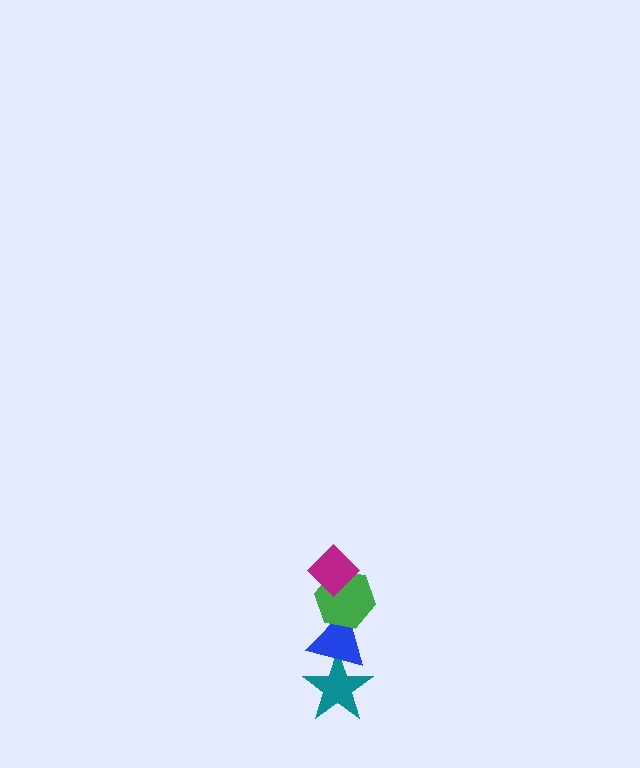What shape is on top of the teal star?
The blue triangle is on top of the teal star.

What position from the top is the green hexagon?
The green hexagon is 2nd from the top.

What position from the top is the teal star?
The teal star is 4th from the top.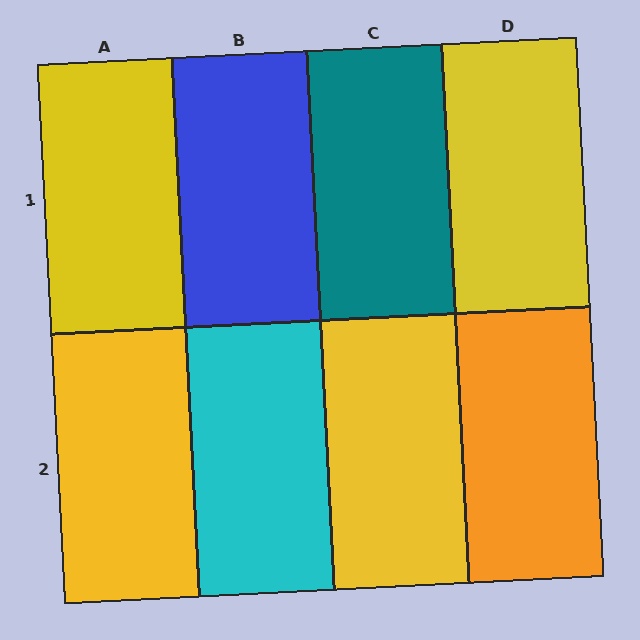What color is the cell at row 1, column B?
Blue.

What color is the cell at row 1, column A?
Yellow.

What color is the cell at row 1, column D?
Yellow.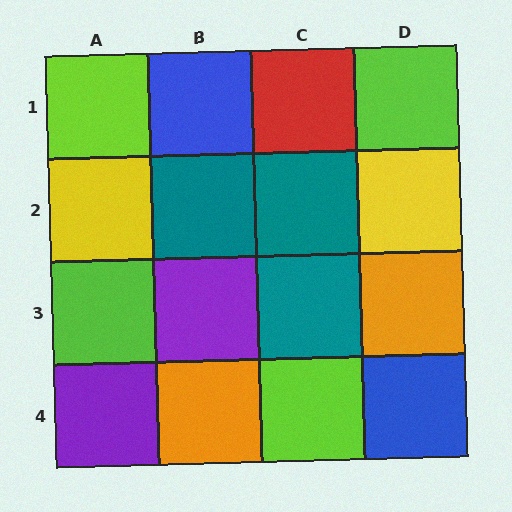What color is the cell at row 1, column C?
Red.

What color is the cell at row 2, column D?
Yellow.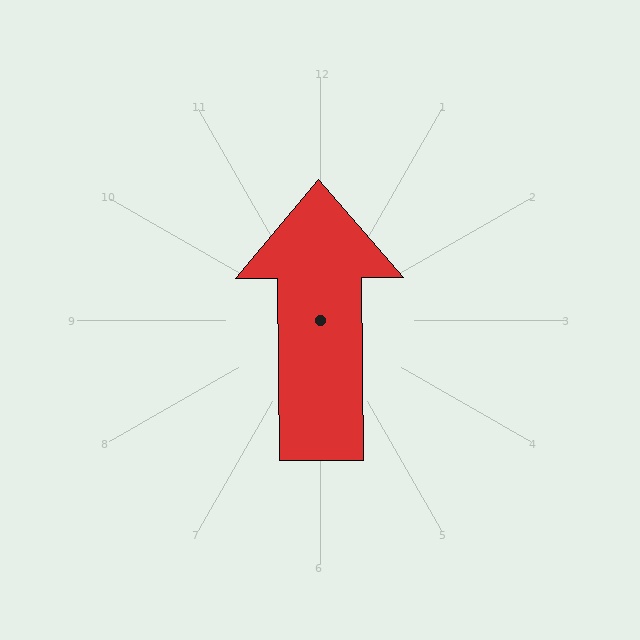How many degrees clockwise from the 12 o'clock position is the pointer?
Approximately 359 degrees.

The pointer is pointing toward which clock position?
Roughly 12 o'clock.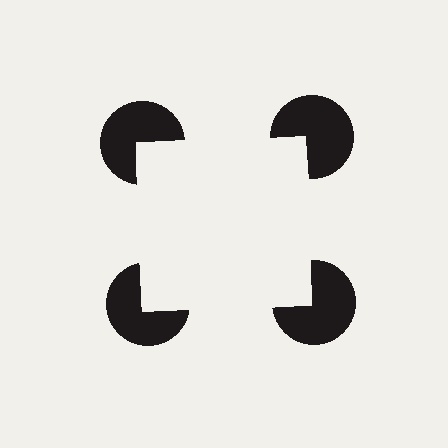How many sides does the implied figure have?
4 sides.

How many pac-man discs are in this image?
There are 4 — one at each vertex of the illusory square.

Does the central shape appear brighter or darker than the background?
It typically appears slightly brighter than the background, even though no actual brightness change is drawn.